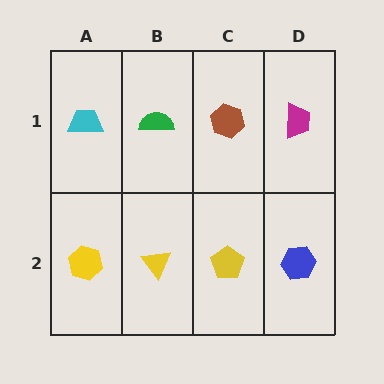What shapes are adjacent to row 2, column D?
A magenta trapezoid (row 1, column D), a yellow pentagon (row 2, column C).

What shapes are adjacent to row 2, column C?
A brown hexagon (row 1, column C), a yellow triangle (row 2, column B), a blue hexagon (row 2, column D).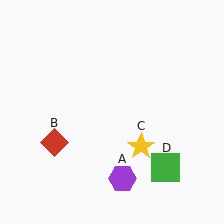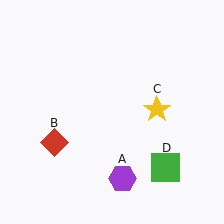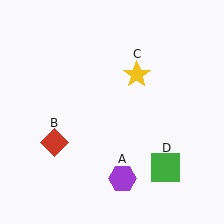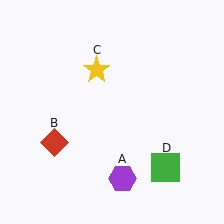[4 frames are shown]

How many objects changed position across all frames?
1 object changed position: yellow star (object C).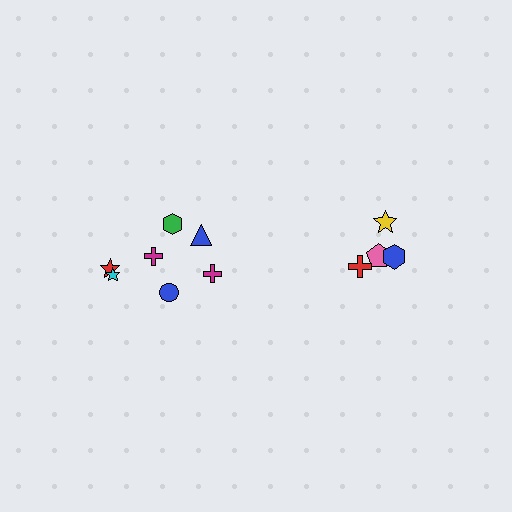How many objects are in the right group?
There are 4 objects.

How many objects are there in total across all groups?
There are 11 objects.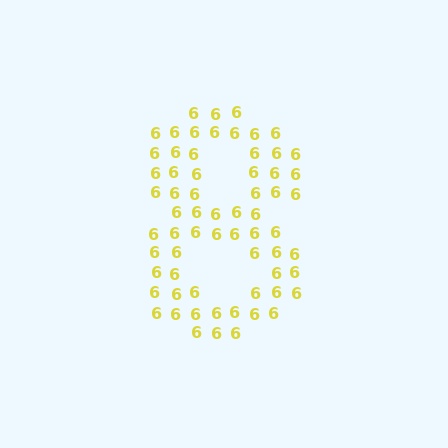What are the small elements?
The small elements are digit 6's.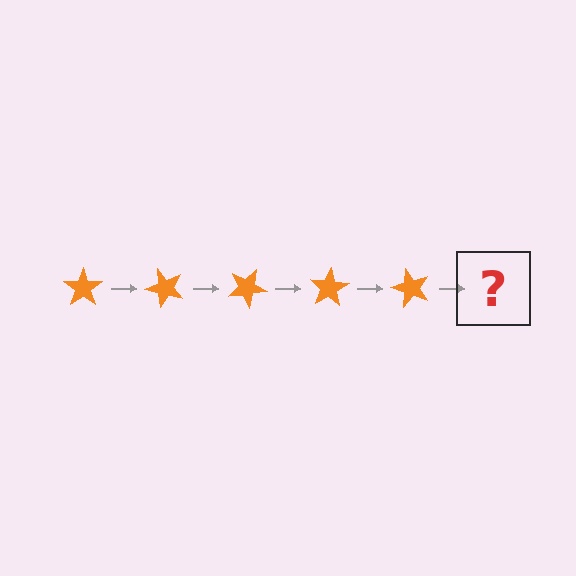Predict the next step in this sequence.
The next step is an orange star rotated 250 degrees.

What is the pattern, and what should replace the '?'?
The pattern is that the star rotates 50 degrees each step. The '?' should be an orange star rotated 250 degrees.